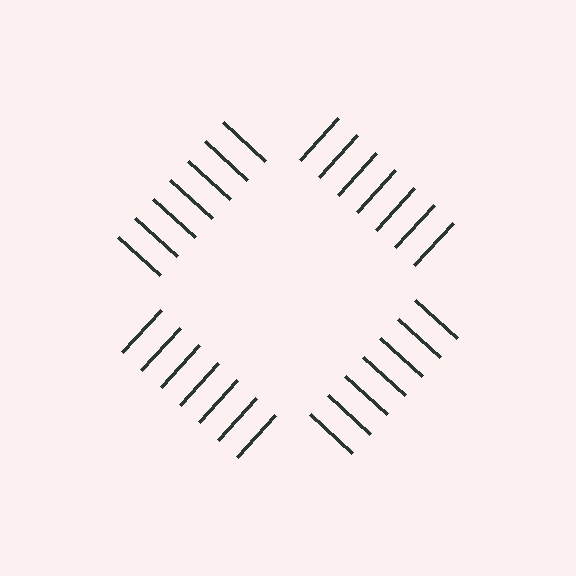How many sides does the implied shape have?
4 sides — the line-ends trace a square.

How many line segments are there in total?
28 — 7 along each of the 4 edges.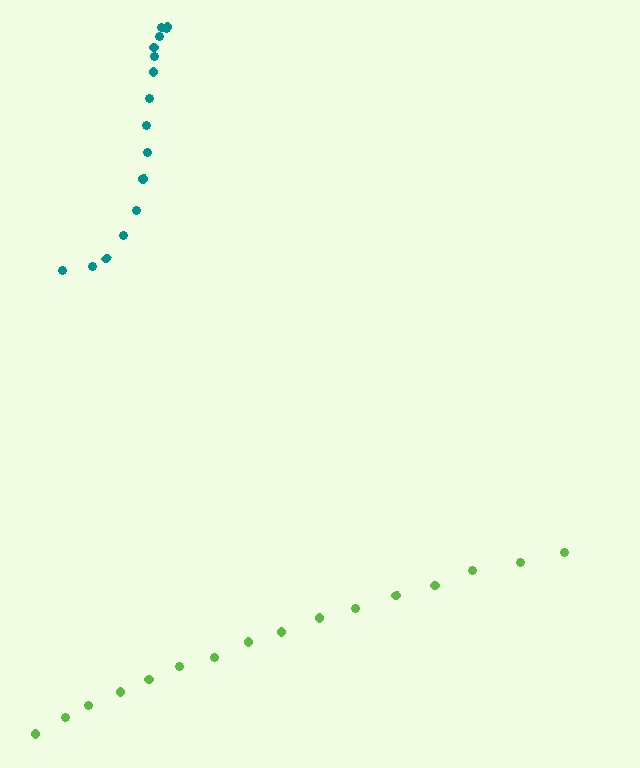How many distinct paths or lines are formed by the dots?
There are 2 distinct paths.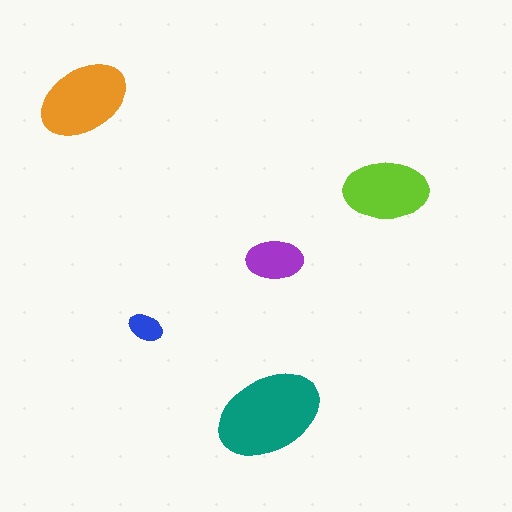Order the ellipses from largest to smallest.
the teal one, the orange one, the lime one, the purple one, the blue one.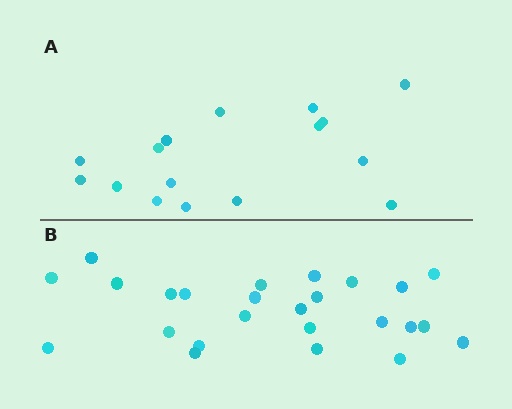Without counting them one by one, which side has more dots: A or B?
Region B (the bottom region) has more dots.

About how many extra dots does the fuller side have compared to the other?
Region B has roughly 8 or so more dots than region A.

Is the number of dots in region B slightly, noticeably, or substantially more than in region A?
Region B has substantially more. The ratio is roughly 1.6 to 1.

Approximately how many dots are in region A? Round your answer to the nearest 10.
About 20 dots. (The exact count is 16, which rounds to 20.)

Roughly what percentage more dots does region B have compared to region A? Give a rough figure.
About 55% more.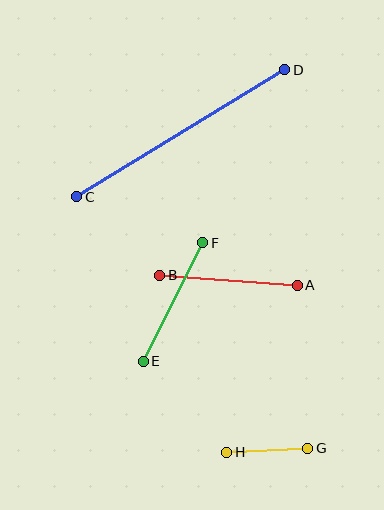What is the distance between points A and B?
The distance is approximately 138 pixels.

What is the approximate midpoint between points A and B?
The midpoint is at approximately (228, 280) pixels.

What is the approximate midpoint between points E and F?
The midpoint is at approximately (173, 302) pixels.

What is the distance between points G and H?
The distance is approximately 81 pixels.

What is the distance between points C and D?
The distance is approximately 244 pixels.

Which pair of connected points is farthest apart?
Points C and D are farthest apart.